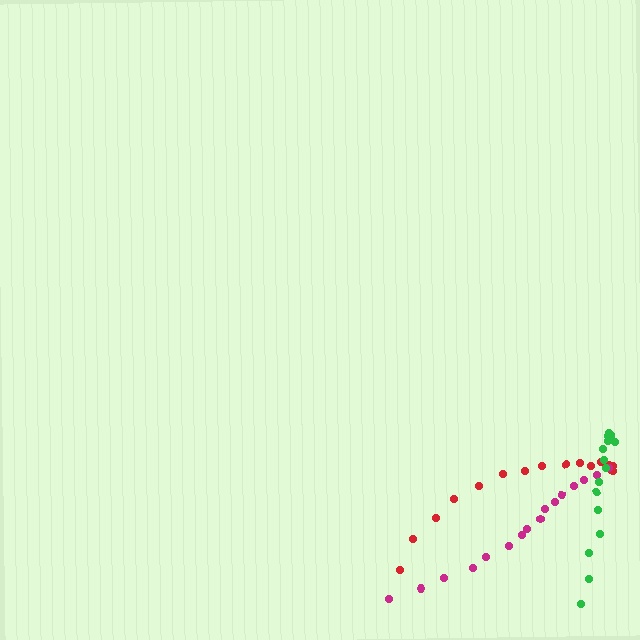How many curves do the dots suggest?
There are 3 distinct paths.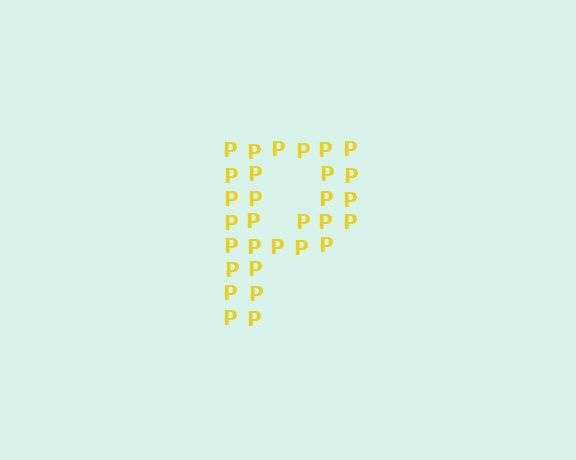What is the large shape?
The large shape is the letter P.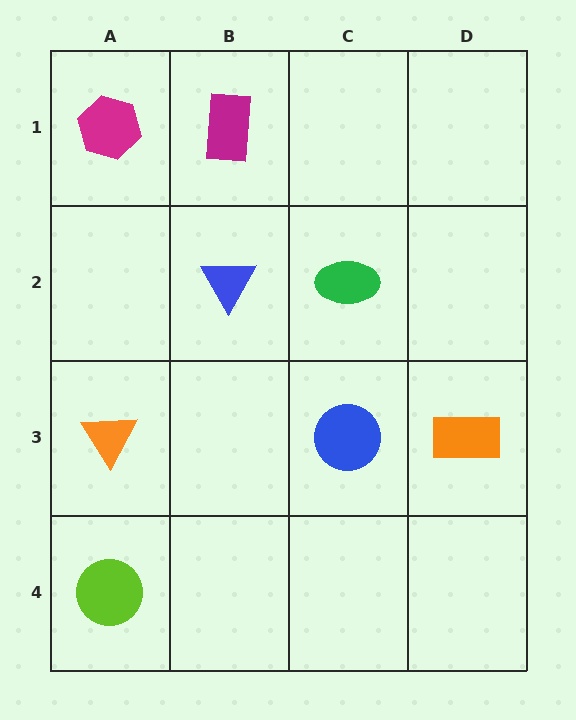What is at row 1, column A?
A magenta hexagon.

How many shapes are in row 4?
1 shape.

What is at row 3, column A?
An orange triangle.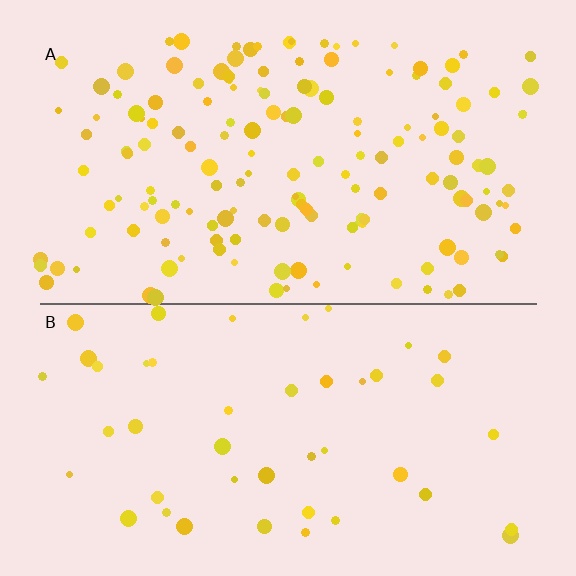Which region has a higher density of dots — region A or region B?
A (the top).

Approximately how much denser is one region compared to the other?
Approximately 3.4× — region A over region B.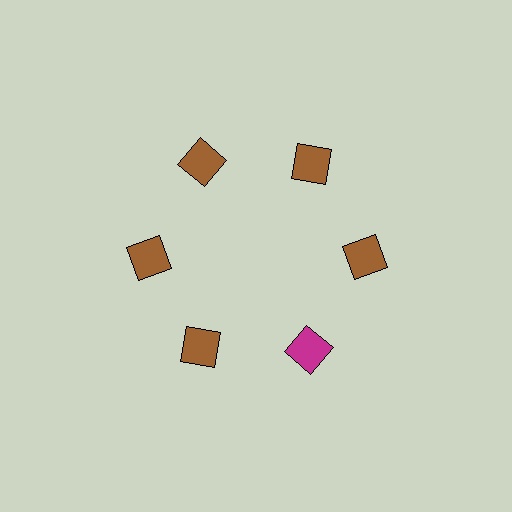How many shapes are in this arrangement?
There are 6 shapes arranged in a ring pattern.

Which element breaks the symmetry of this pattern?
The magenta diamond at roughly the 5 o'clock position breaks the symmetry. All other shapes are brown diamonds.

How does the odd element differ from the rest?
It has a different color: magenta instead of brown.